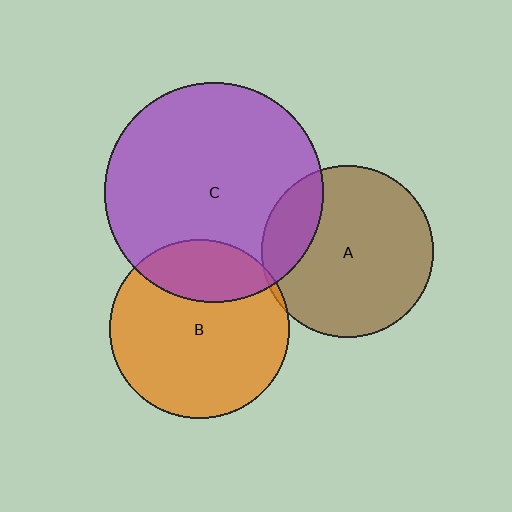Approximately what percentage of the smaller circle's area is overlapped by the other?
Approximately 25%.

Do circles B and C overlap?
Yes.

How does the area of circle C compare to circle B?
Approximately 1.5 times.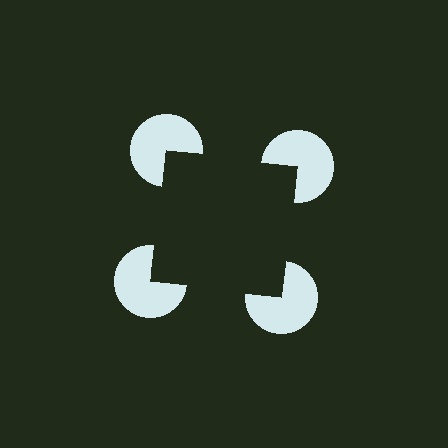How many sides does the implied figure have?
4 sides.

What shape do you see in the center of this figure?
An illusory square — its edges are inferred from the aligned wedge cuts in the pac-man discs, not physically drawn.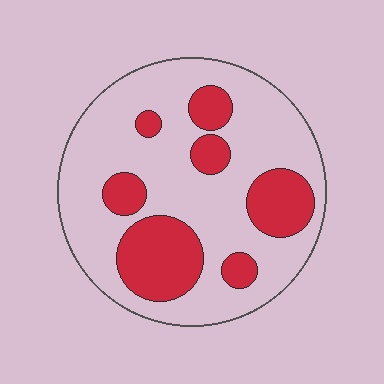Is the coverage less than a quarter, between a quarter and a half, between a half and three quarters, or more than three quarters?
Between a quarter and a half.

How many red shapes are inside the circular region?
7.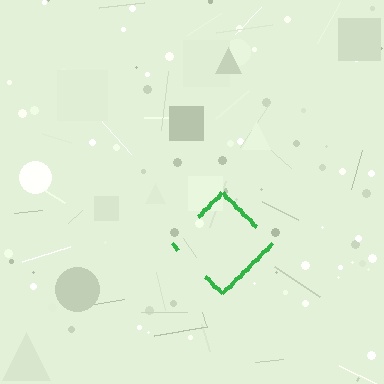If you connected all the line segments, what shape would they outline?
They would outline a diamond.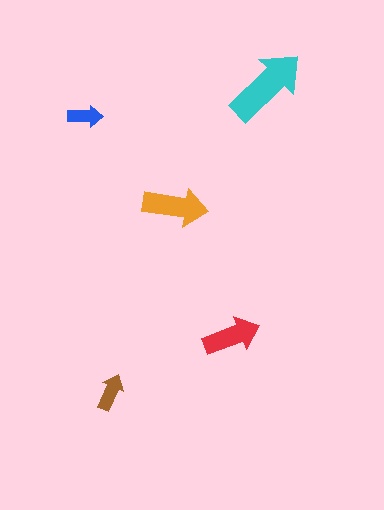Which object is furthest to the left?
The blue arrow is leftmost.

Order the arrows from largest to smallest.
the cyan one, the orange one, the red one, the brown one, the blue one.